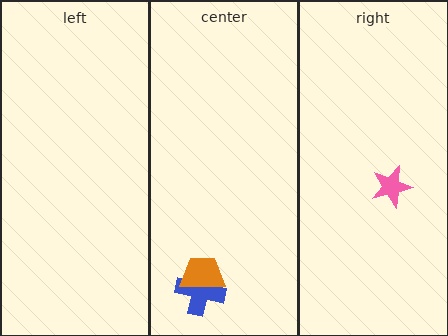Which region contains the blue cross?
The center region.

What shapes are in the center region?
The blue cross, the orange trapezoid.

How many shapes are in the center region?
2.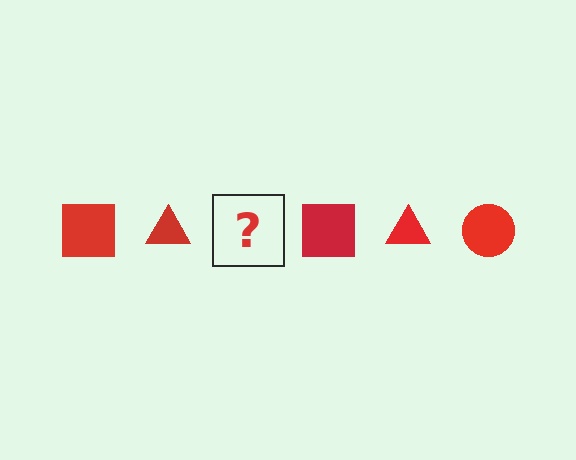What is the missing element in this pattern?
The missing element is a red circle.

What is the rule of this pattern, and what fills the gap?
The rule is that the pattern cycles through square, triangle, circle shapes in red. The gap should be filled with a red circle.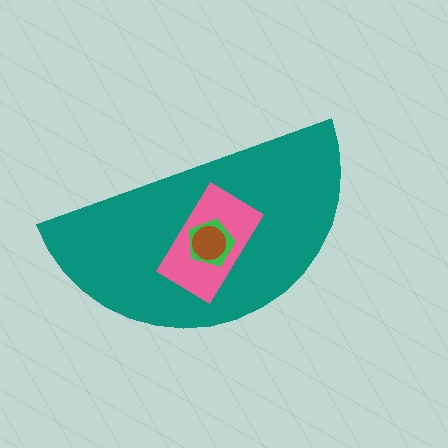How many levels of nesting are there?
4.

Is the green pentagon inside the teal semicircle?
Yes.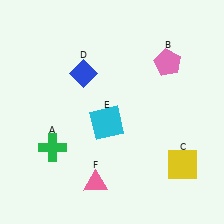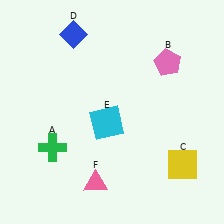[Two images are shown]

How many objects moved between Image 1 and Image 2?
1 object moved between the two images.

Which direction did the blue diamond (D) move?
The blue diamond (D) moved up.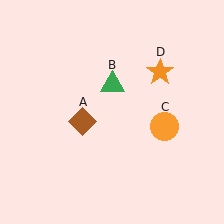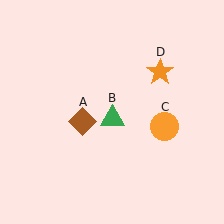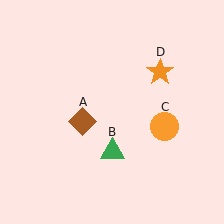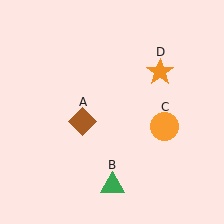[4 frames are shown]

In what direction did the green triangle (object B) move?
The green triangle (object B) moved down.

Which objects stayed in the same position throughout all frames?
Brown diamond (object A) and orange circle (object C) and orange star (object D) remained stationary.